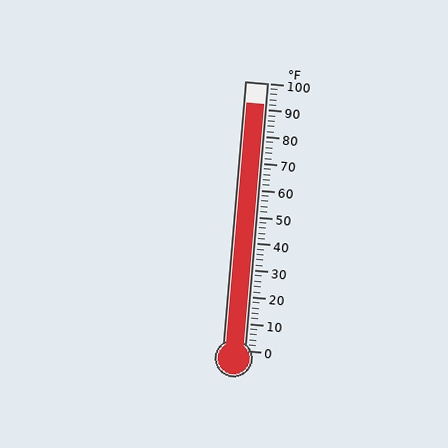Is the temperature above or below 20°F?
The temperature is above 20°F.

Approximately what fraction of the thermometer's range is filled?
The thermometer is filled to approximately 90% of its range.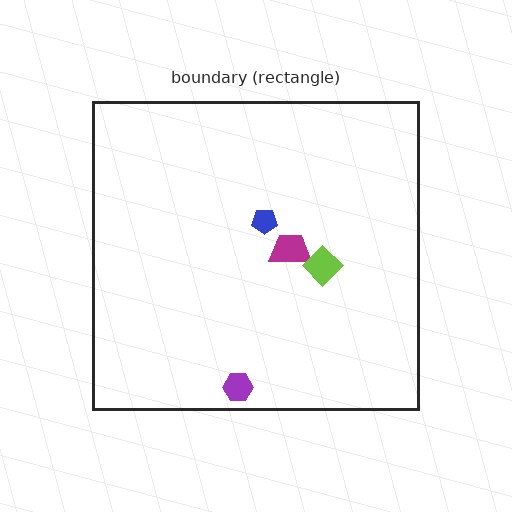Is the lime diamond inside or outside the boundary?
Inside.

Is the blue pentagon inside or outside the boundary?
Inside.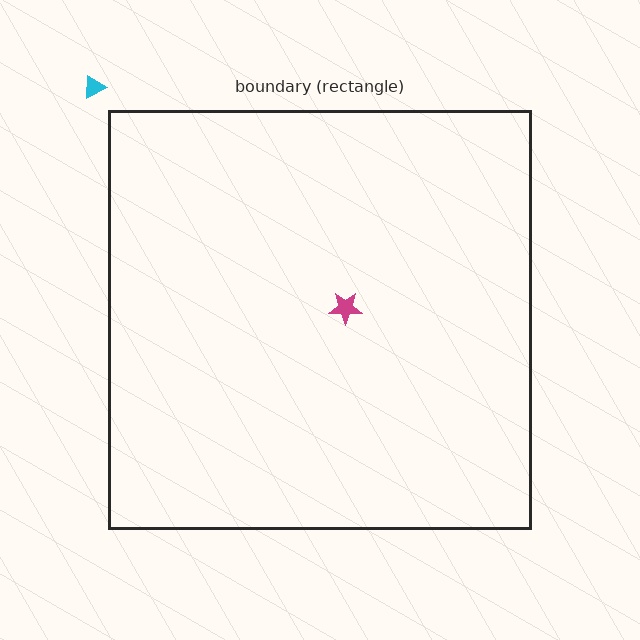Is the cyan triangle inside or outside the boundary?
Outside.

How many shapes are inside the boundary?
1 inside, 1 outside.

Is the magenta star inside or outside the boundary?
Inside.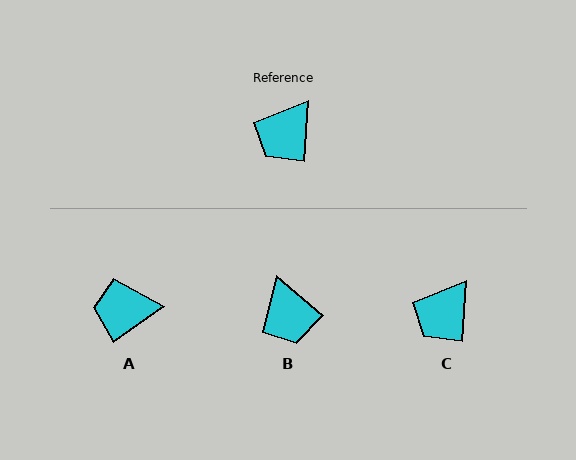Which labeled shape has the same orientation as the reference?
C.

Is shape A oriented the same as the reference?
No, it is off by about 52 degrees.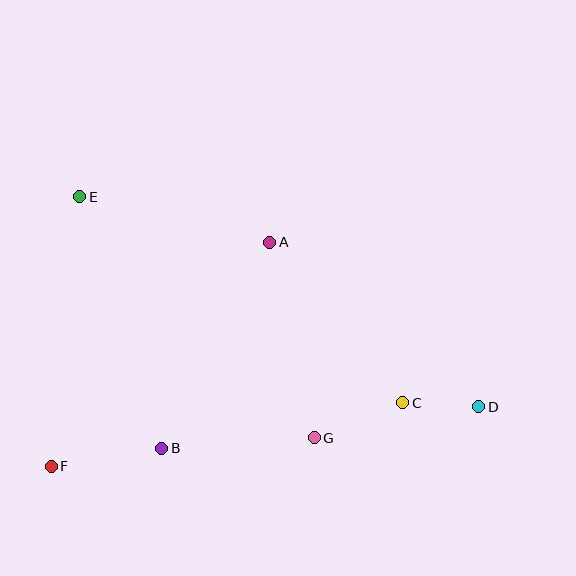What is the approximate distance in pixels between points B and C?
The distance between B and C is approximately 245 pixels.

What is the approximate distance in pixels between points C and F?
The distance between C and F is approximately 357 pixels.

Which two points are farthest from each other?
Points D and E are farthest from each other.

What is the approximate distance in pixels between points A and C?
The distance between A and C is approximately 208 pixels.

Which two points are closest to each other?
Points C and D are closest to each other.